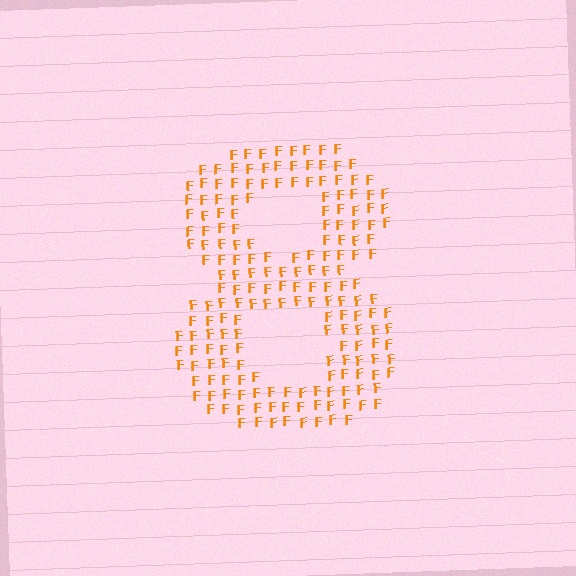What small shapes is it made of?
It is made of small letter F's.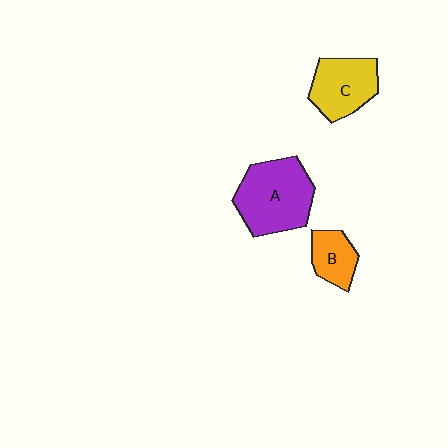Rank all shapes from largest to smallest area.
From largest to smallest: A (purple), C (yellow), B (orange).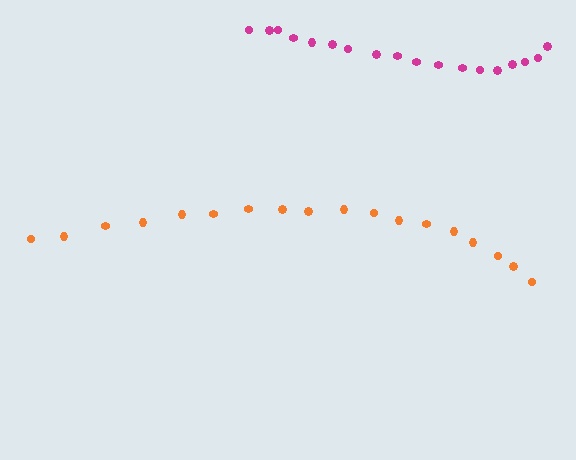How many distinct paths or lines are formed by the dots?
There are 2 distinct paths.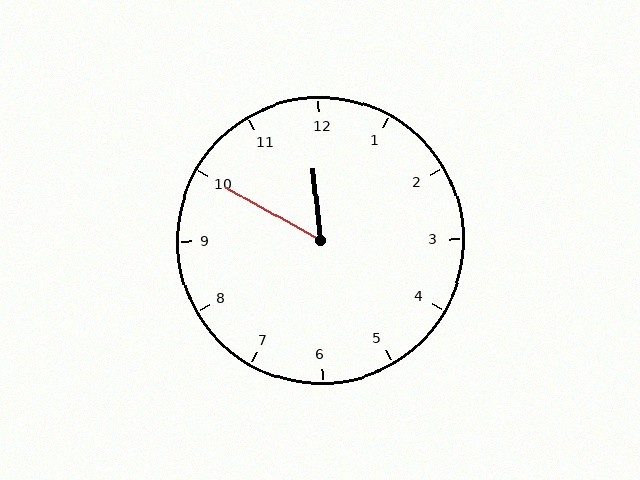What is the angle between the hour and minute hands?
Approximately 55 degrees.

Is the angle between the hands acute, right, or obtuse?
It is acute.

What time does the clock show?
11:50.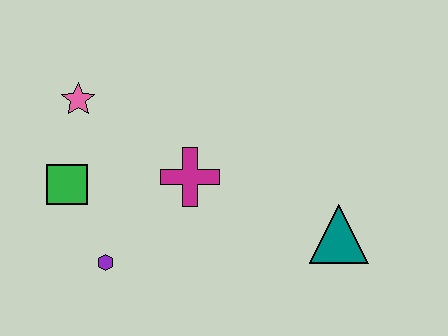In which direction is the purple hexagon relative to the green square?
The purple hexagon is below the green square.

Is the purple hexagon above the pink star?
No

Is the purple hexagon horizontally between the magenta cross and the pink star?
Yes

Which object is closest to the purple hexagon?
The green square is closest to the purple hexagon.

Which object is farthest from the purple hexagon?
The teal triangle is farthest from the purple hexagon.